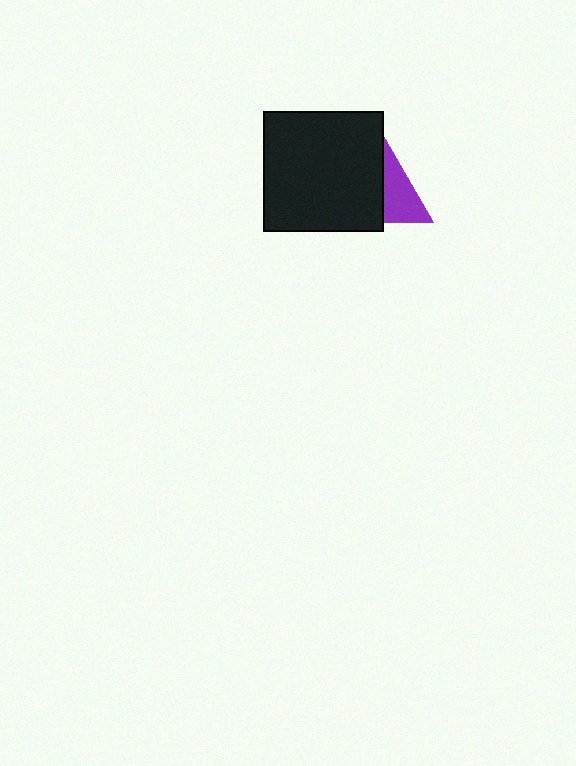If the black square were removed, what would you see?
You would see the complete purple triangle.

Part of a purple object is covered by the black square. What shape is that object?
It is a triangle.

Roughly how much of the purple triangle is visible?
A small part of it is visible (roughly 36%).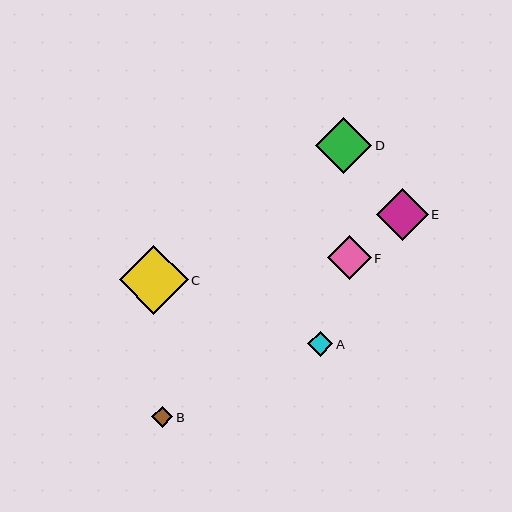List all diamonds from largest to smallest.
From largest to smallest: C, D, E, F, A, B.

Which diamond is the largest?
Diamond C is the largest with a size of approximately 69 pixels.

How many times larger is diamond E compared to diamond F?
Diamond E is approximately 1.2 times the size of diamond F.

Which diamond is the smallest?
Diamond B is the smallest with a size of approximately 21 pixels.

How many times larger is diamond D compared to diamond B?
Diamond D is approximately 2.7 times the size of diamond B.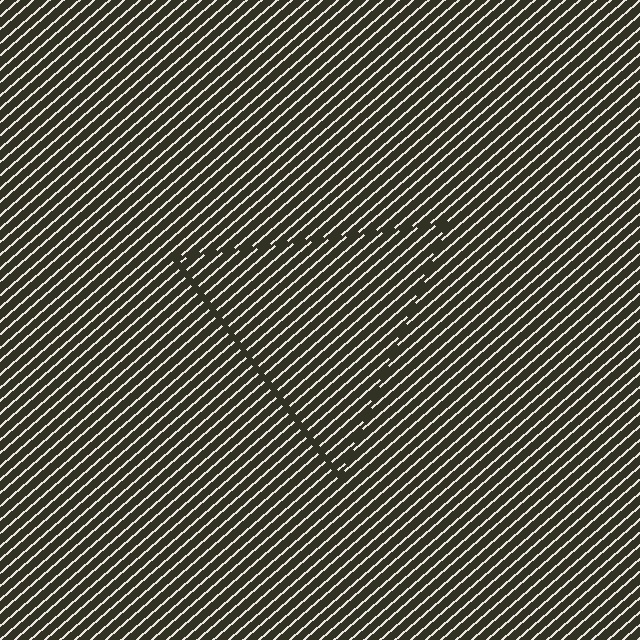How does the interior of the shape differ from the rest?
The interior of the shape contains the same grating, shifted by half a period — the contour is defined by the phase discontinuity where line-ends from the inner and outer gratings abut.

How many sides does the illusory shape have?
3 sides — the line-ends trace a triangle.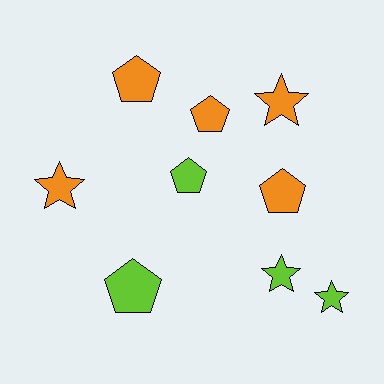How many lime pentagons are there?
There are 2 lime pentagons.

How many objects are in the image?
There are 9 objects.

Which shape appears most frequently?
Pentagon, with 5 objects.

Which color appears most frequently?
Orange, with 5 objects.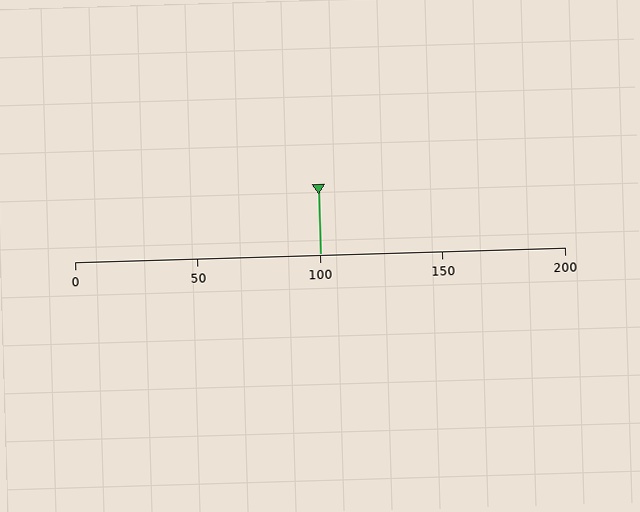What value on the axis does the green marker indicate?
The marker indicates approximately 100.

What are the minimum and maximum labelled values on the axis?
The axis runs from 0 to 200.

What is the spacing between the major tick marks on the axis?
The major ticks are spaced 50 apart.